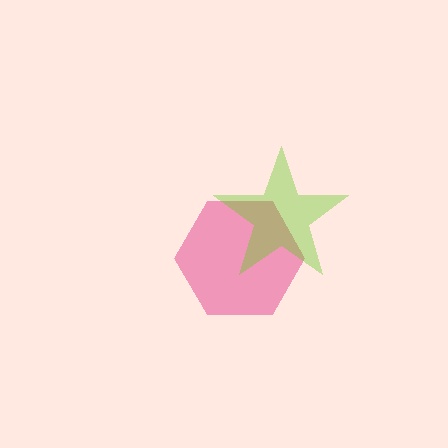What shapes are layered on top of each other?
The layered shapes are: a pink hexagon, a lime star.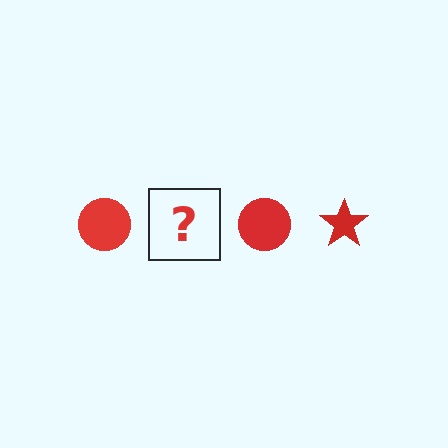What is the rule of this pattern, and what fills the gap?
The rule is that the pattern cycles through circle, star shapes in red. The gap should be filled with a red star.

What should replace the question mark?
The question mark should be replaced with a red star.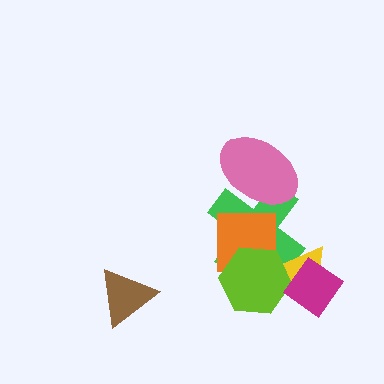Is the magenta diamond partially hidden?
No, no other shape covers it.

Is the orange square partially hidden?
Yes, it is partially covered by another shape.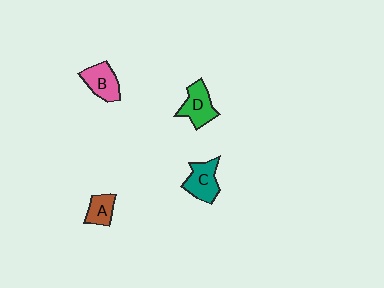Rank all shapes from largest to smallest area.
From largest to smallest: C (teal), D (green), B (pink), A (brown).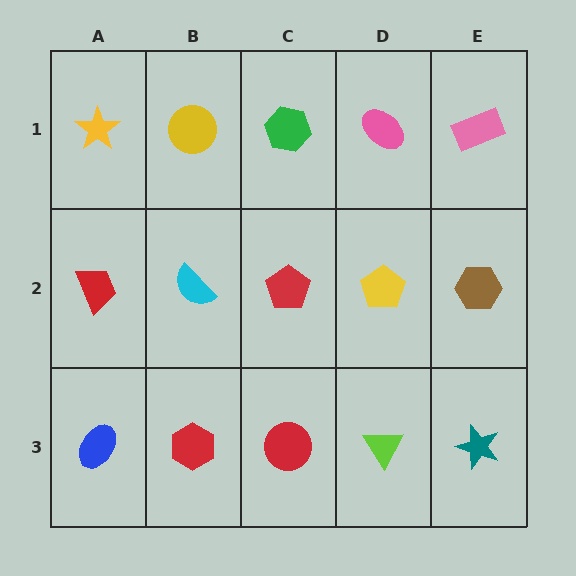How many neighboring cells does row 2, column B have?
4.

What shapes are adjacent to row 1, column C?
A red pentagon (row 2, column C), a yellow circle (row 1, column B), a pink ellipse (row 1, column D).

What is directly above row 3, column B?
A cyan semicircle.